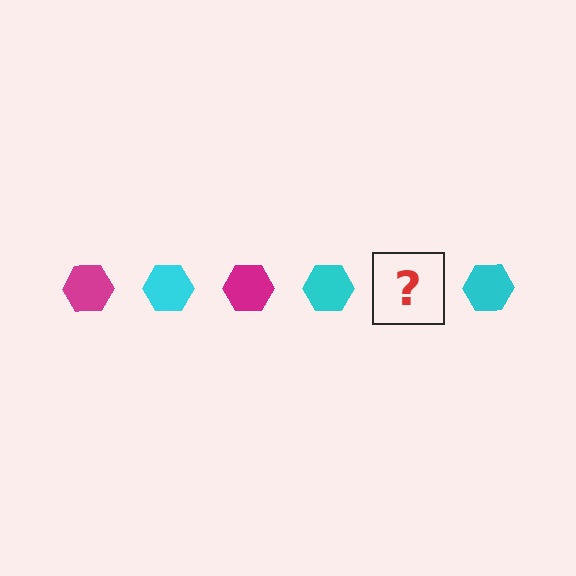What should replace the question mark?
The question mark should be replaced with a magenta hexagon.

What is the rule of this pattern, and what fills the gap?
The rule is that the pattern cycles through magenta, cyan hexagons. The gap should be filled with a magenta hexagon.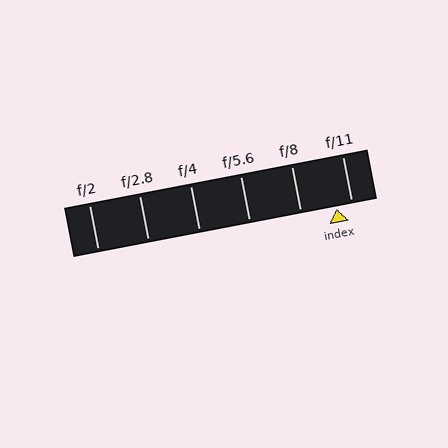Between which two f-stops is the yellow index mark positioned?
The index mark is between f/8 and f/11.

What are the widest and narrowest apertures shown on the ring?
The widest aperture shown is f/2 and the narrowest is f/11.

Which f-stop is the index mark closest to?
The index mark is closest to f/11.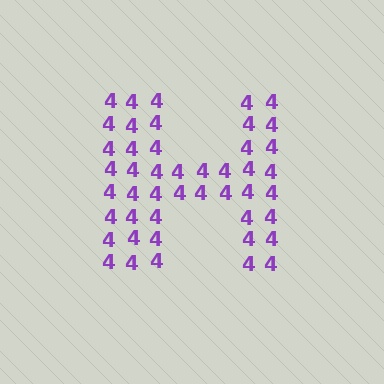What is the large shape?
The large shape is the letter H.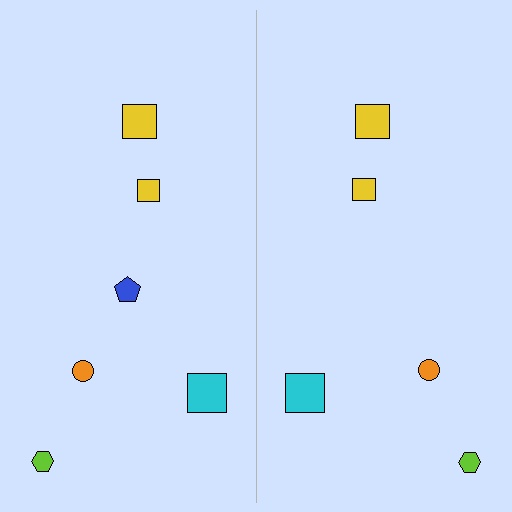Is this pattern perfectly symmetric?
No, the pattern is not perfectly symmetric. A blue pentagon is missing from the right side.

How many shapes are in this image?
There are 11 shapes in this image.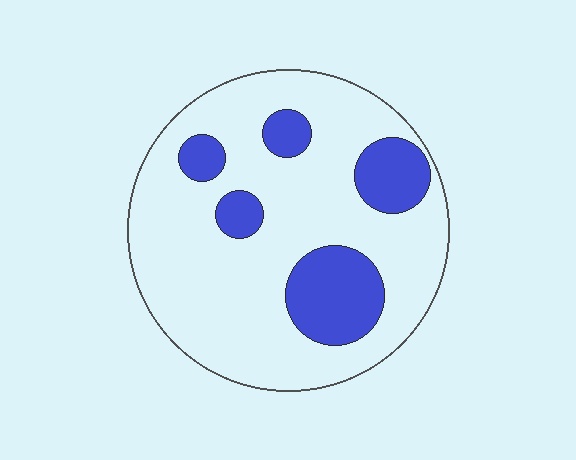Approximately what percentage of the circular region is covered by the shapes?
Approximately 20%.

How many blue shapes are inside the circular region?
5.